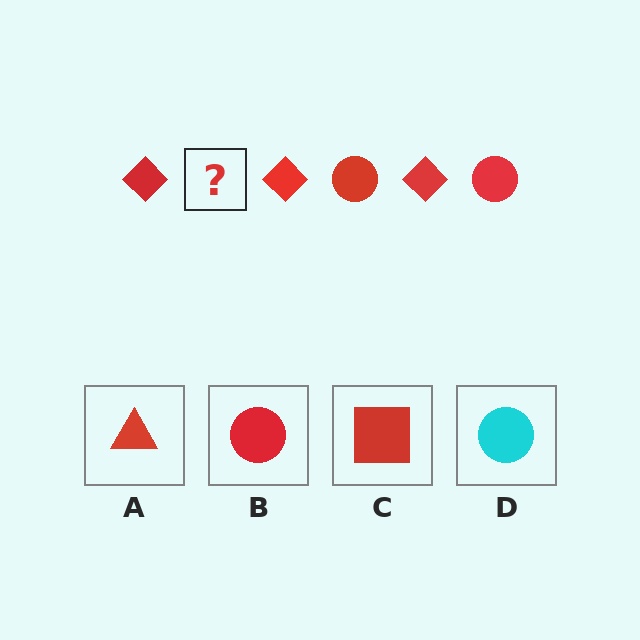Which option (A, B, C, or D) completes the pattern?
B.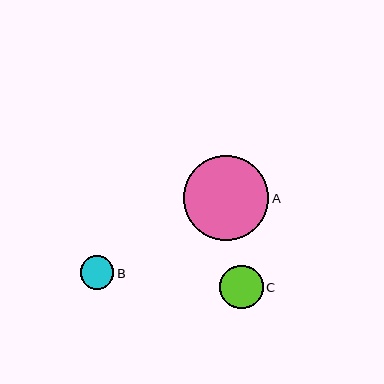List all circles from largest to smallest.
From largest to smallest: A, C, B.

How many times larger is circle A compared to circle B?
Circle A is approximately 2.5 times the size of circle B.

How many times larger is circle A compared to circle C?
Circle A is approximately 2.0 times the size of circle C.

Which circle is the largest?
Circle A is the largest with a size of approximately 85 pixels.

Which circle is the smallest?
Circle B is the smallest with a size of approximately 33 pixels.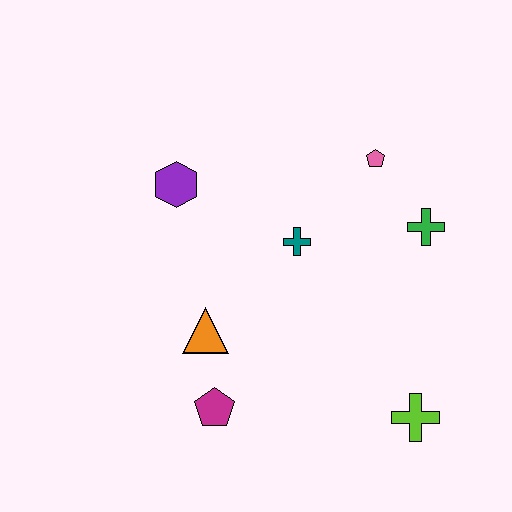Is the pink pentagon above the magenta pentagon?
Yes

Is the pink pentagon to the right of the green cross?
No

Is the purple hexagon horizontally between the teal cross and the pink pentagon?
No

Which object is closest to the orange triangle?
The magenta pentagon is closest to the orange triangle.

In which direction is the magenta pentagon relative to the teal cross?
The magenta pentagon is below the teal cross.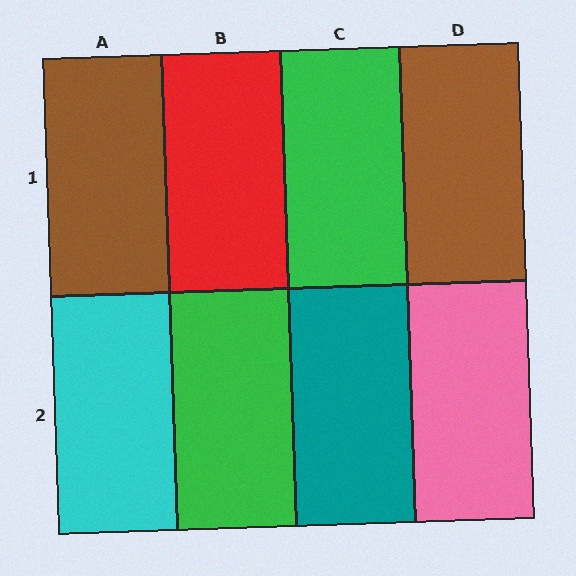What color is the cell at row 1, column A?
Brown.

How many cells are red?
1 cell is red.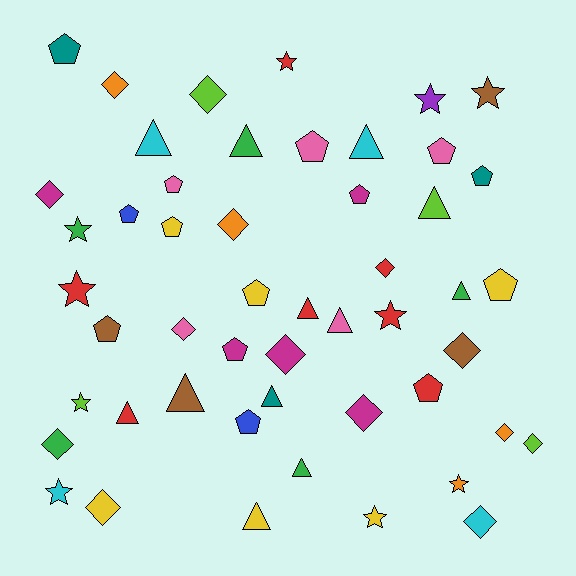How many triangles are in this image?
There are 12 triangles.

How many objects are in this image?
There are 50 objects.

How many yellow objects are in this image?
There are 6 yellow objects.